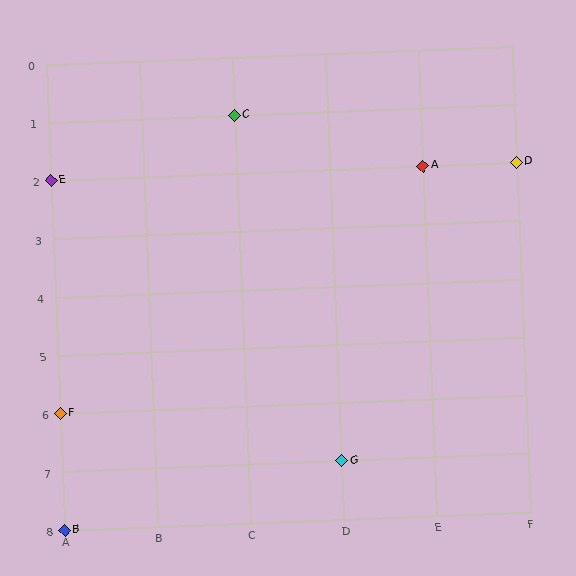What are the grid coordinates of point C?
Point C is at grid coordinates (C, 1).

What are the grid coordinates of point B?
Point B is at grid coordinates (A, 8).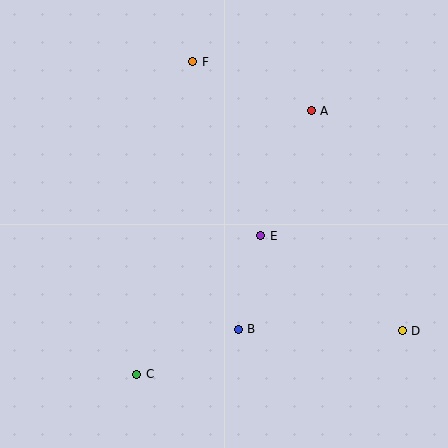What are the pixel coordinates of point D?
Point D is at (402, 331).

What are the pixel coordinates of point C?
Point C is at (137, 374).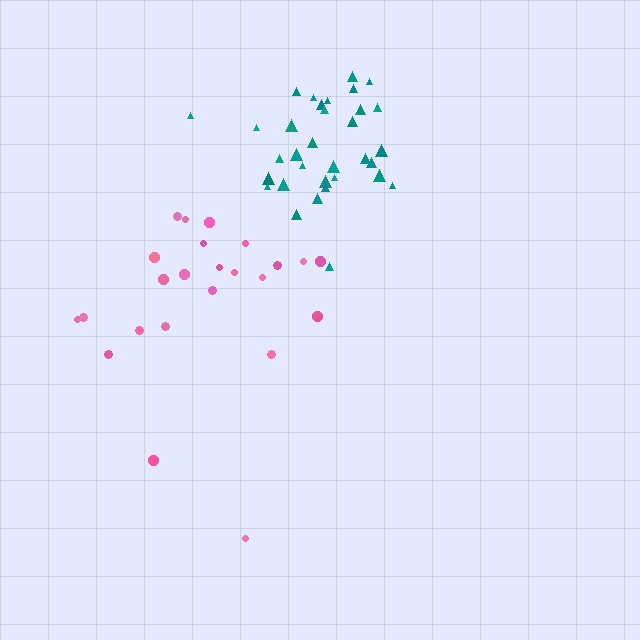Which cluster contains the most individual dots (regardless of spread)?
Teal (35).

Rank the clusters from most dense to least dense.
teal, pink.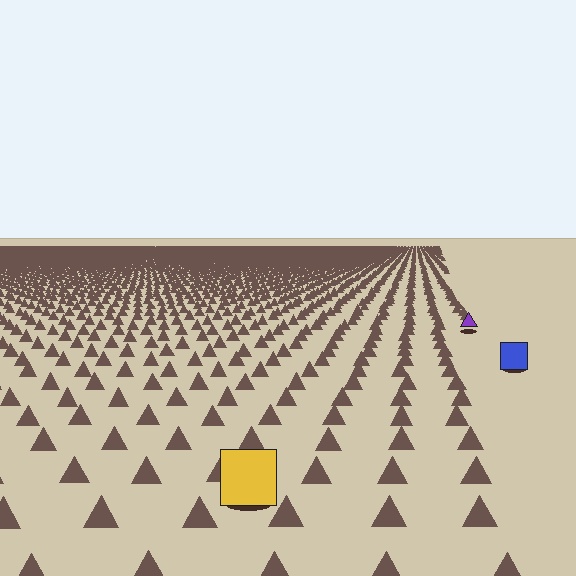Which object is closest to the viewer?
The yellow square is closest. The texture marks near it are larger and more spread out.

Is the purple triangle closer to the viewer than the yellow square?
No. The yellow square is closer — you can tell from the texture gradient: the ground texture is coarser near it.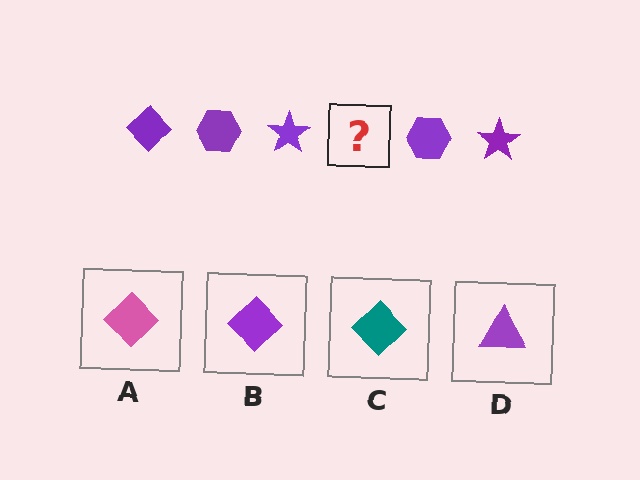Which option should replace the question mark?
Option B.